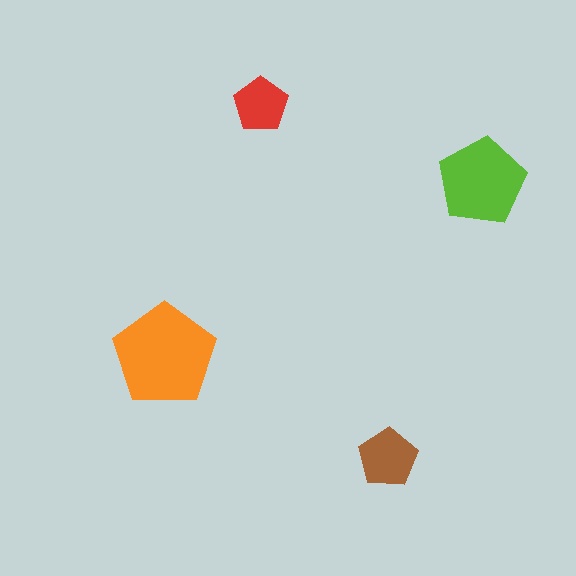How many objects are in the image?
There are 4 objects in the image.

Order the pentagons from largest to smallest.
the orange one, the lime one, the brown one, the red one.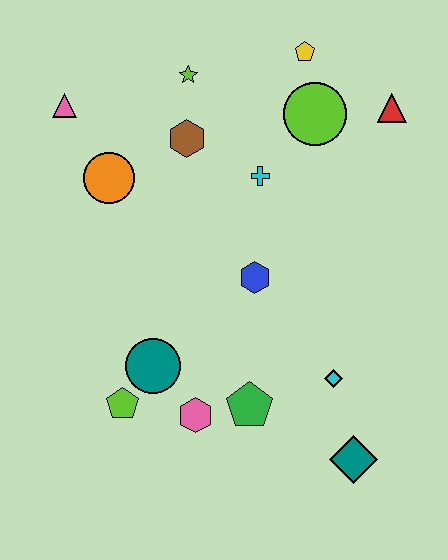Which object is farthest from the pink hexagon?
The yellow pentagon is farthest from the pink hexagon.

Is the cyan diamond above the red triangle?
No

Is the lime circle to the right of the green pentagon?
Yes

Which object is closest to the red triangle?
The lime circle is closest to the red triangle.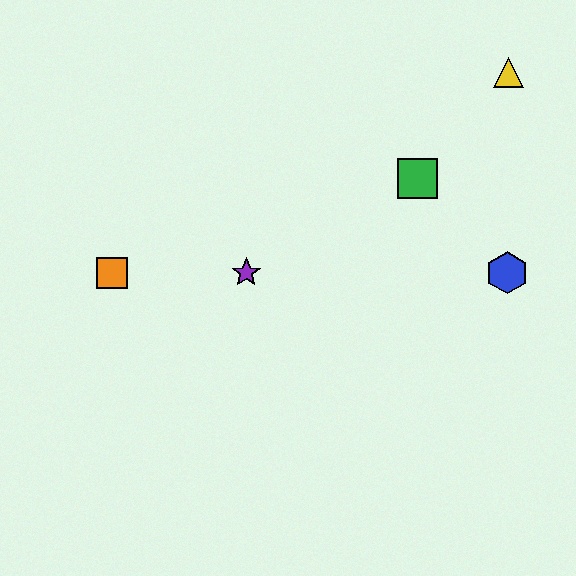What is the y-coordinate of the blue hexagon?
The blue hexagon is at y≈273.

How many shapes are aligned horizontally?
4 shapes (the red star, the blue hexagon, the purple star, the orange square) are aligned horizontally.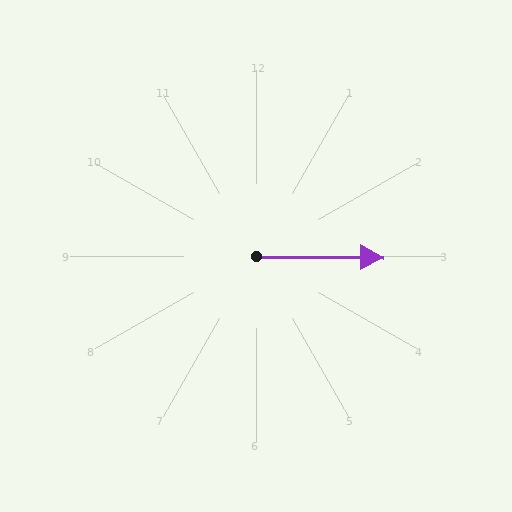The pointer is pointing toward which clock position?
Roughly 3 o'clock.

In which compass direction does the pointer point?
East.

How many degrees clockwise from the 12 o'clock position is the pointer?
Approximately 91 degrees.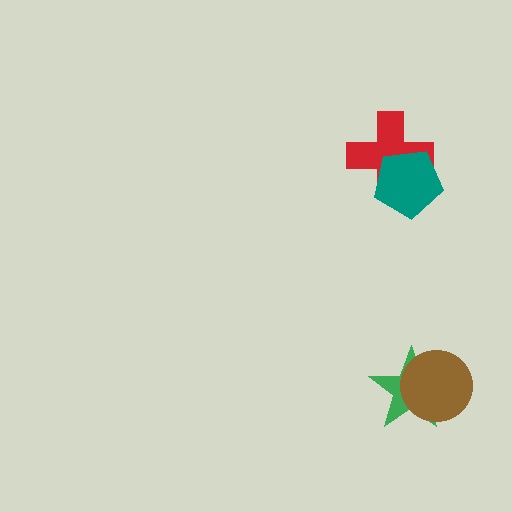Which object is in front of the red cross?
The teal pentagon is in front of the red cross.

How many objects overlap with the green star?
1 object overlaps with the green star.